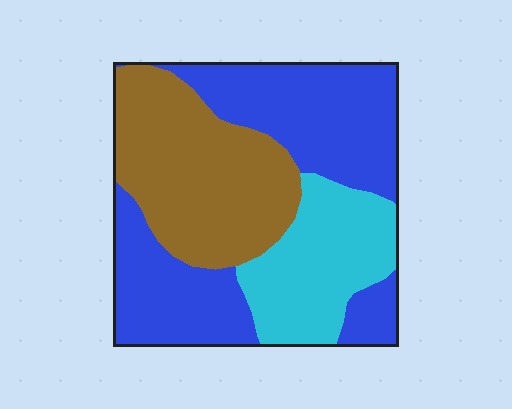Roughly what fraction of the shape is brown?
Brown takes up about one third (1/3) of the shape.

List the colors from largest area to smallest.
From largest to smallest: blue, brown, cyan.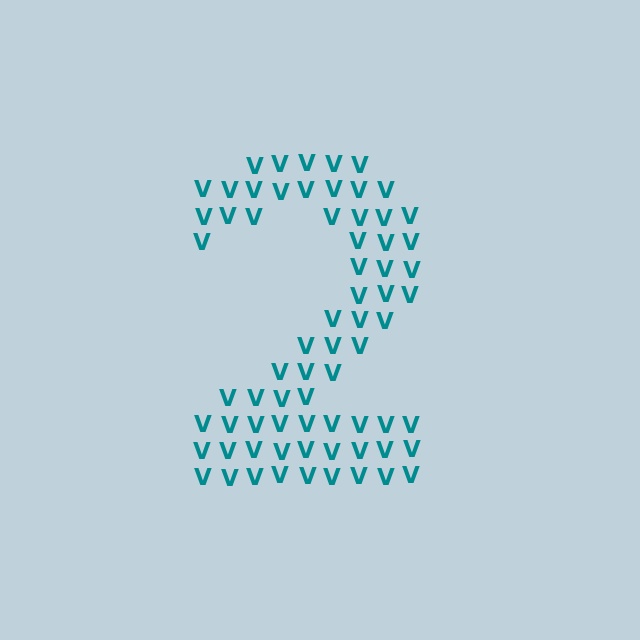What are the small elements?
The small elements are letter V's.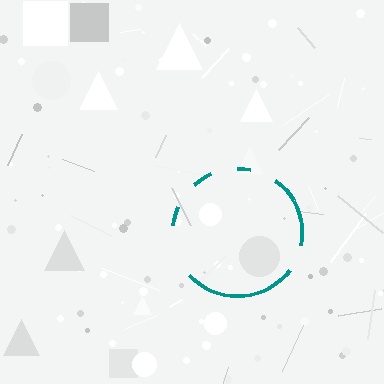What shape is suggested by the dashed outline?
The dashed outline suggests a circle.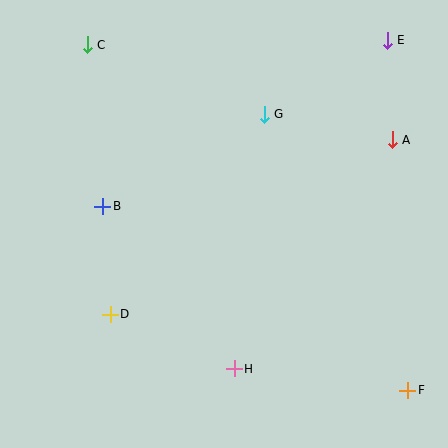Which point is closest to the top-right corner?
Point E is closest to the top-right corner.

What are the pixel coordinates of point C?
Point C is at (87, 45).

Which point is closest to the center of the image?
Point G at (264, 114) is closest to the center.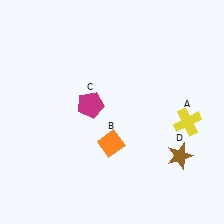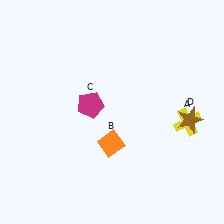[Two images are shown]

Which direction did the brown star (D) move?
The brown star (D) moved up.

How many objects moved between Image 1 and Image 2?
1 object moved between the two images.